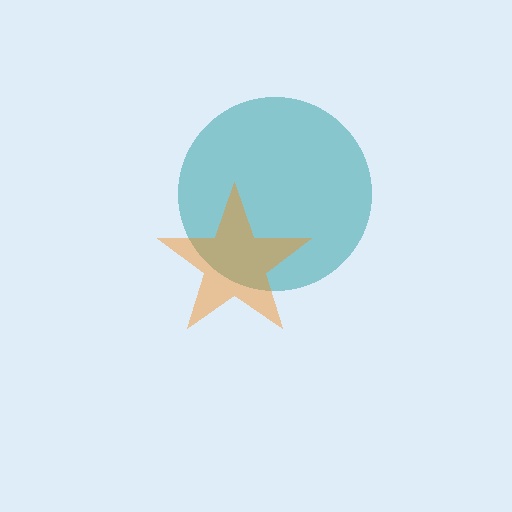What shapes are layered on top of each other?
The layered shapes are: a teal circle, an orange star.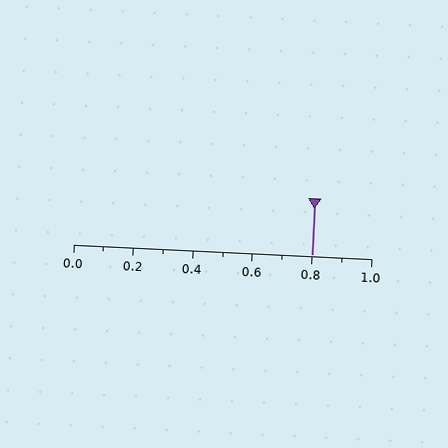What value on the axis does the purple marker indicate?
The marker indicates approximately 0.8.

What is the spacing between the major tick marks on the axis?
The major ticks are spaced 0.2 apart.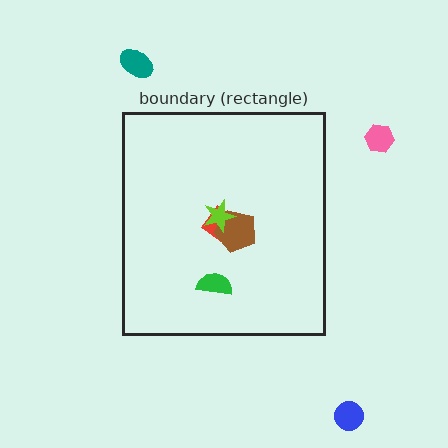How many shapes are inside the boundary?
4 inside, 3 outside.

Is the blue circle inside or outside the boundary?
Outside.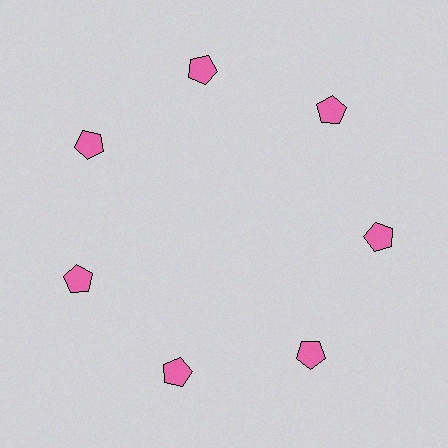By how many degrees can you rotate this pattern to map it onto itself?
The pattern maps onto itself every 51 degrees of rotation.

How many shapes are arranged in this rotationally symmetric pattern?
There are 7 shapes, arranged in 7 groups of 1.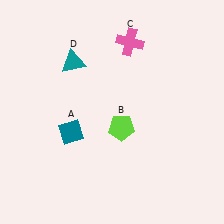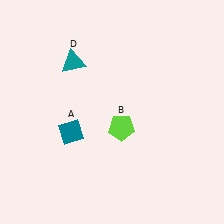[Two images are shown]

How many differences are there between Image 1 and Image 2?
There is 1 difference between the two images.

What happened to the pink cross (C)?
The pink cross (C) was removed in Image 2. It was in the top-right area of Image 1.